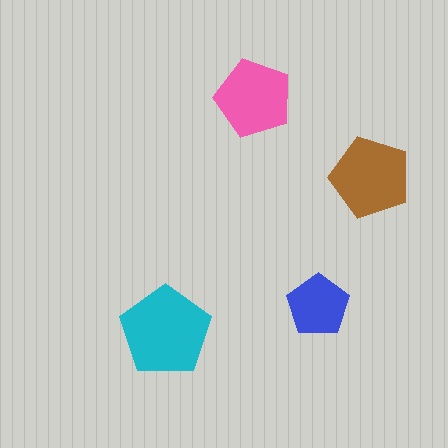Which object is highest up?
The pink pentagon is topmost.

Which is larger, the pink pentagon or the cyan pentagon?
The cyan one.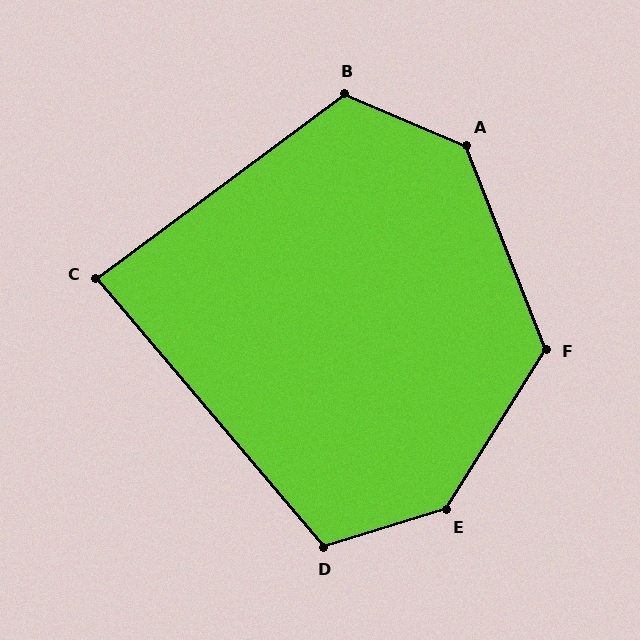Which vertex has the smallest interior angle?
C, at approximately 87 degrees.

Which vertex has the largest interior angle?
E, at approximately 139 degrees.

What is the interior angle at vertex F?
Approximately 127 degrees (obtuse).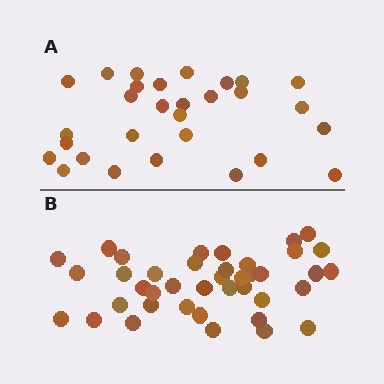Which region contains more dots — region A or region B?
Region B (the bottom region) has more dots.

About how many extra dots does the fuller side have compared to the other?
Region B has roughly 12 or so more dots than region A.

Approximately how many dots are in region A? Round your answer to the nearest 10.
About 30 dots. (The exact count is 29, which rounds to 30.)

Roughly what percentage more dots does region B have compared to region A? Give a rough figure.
About 40% more.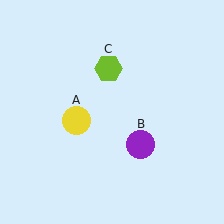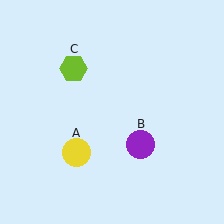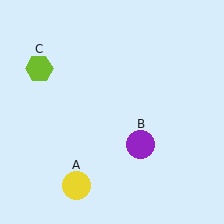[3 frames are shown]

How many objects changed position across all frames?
2 objects changed position: yellow circle (object A), lime hexagon (object C).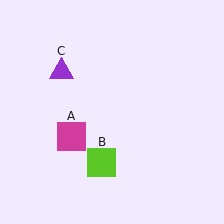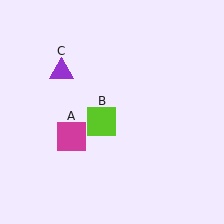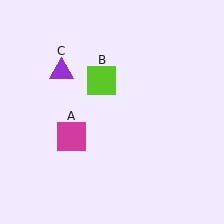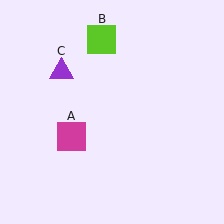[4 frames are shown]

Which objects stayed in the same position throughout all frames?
Magenta square (object A) and purple triangle (object C) remained stationary.